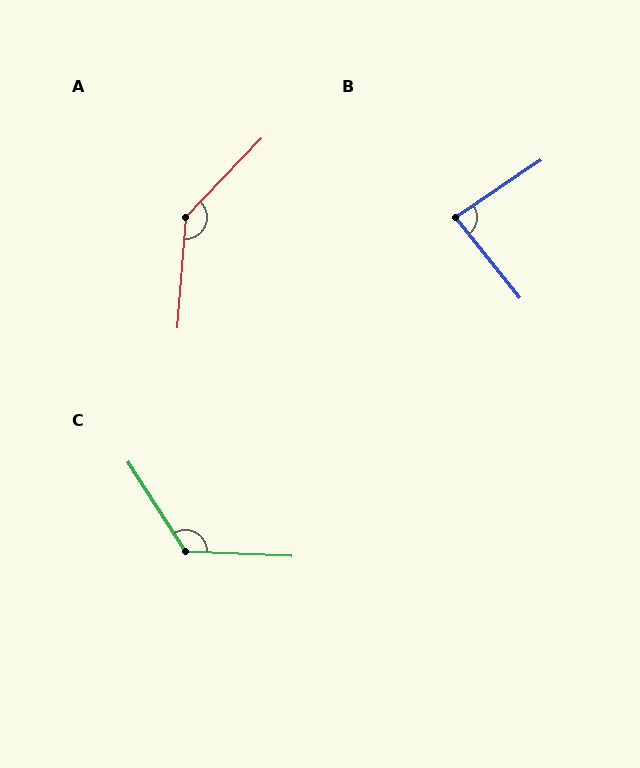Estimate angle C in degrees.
Approximately 125 degrees.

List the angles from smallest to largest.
B (85°), C (125°), A (141°).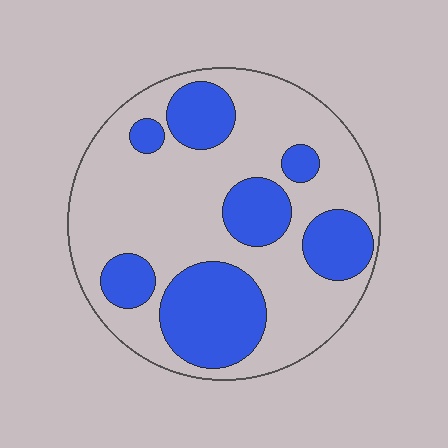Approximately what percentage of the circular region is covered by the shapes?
Approximately 35%.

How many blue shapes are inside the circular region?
7.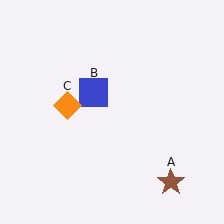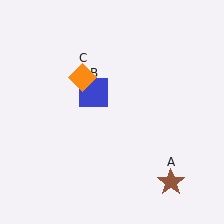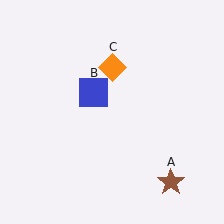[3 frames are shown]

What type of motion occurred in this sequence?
The orange diamond (object C) rotated clockwise around the center of the scene.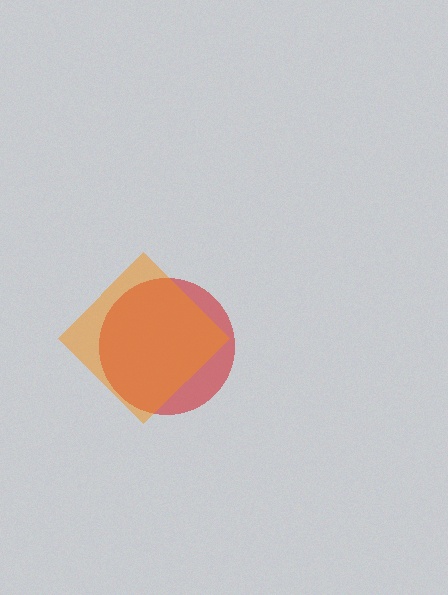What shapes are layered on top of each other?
The layered shapes are: a red circle, an orange diamond.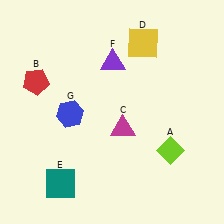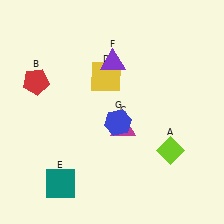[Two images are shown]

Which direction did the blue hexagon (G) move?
The blue hexagon (G) moved right.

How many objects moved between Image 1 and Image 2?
2 objects moved between the two images.